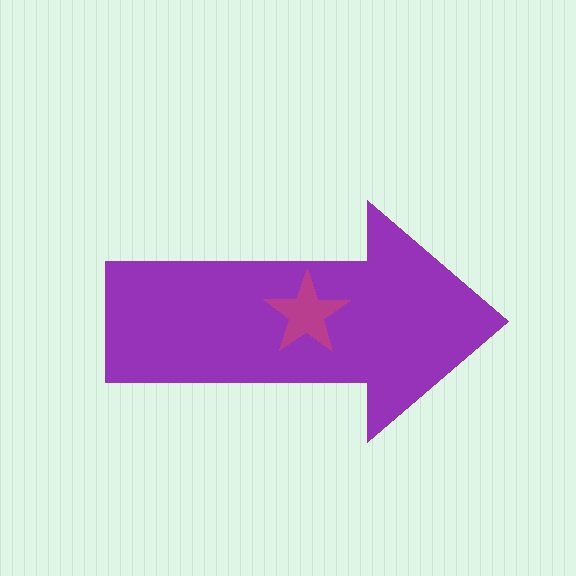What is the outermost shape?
The purple arrow.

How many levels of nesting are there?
2.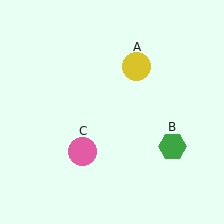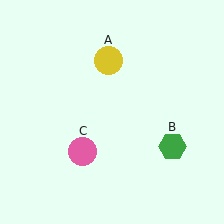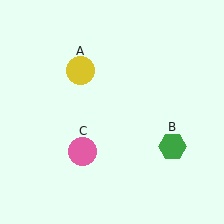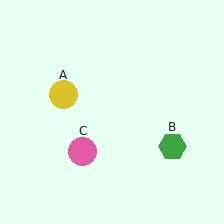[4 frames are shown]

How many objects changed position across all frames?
1 object changed position: yellow circle (object A).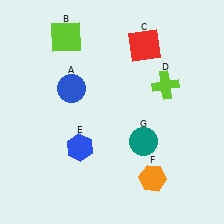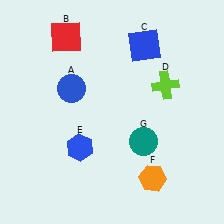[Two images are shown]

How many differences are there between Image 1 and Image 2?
There are 2 differences between the two images.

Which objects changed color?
B changed from lime to red. C changed from red to blue.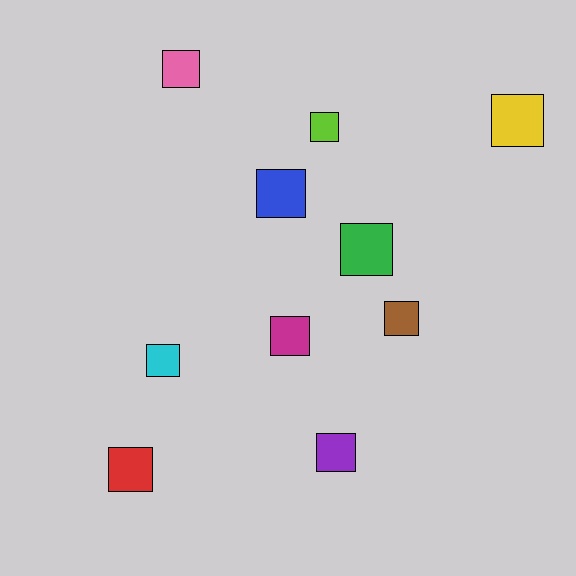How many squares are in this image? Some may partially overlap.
There are 10 squares.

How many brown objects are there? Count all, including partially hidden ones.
There is 1 brown object.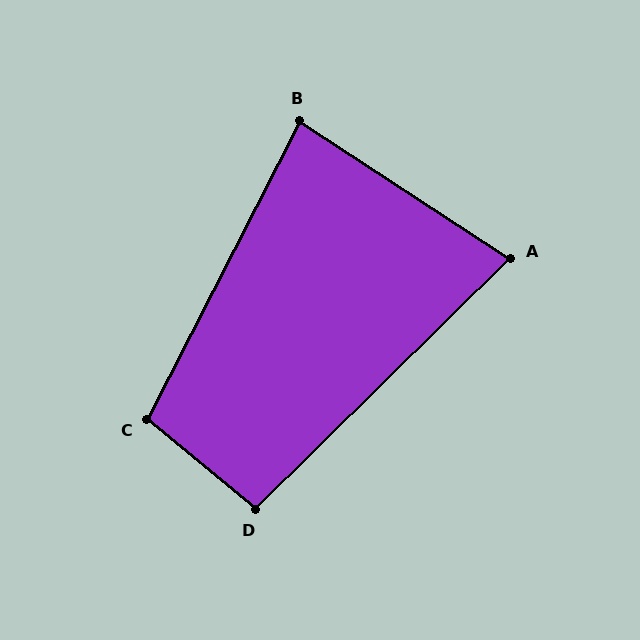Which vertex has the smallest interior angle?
A, at approximately 78 degrees.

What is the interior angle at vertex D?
Approximately 96 degrees (obtuse).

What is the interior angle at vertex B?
Approximately 84 degrees (acute).